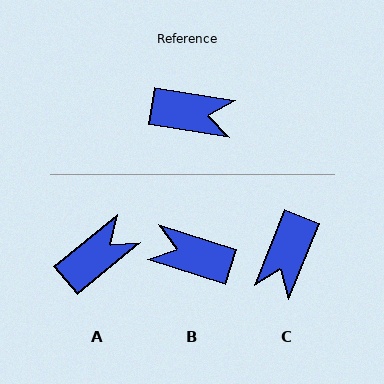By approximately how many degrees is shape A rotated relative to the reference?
Approximately 48 degrees counter-clockwise.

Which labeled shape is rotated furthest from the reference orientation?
B, about 171 degrees away.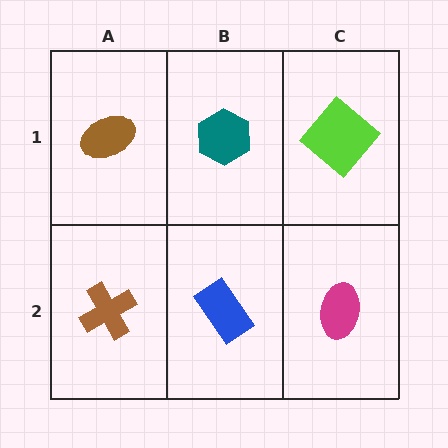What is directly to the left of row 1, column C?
A teal hexagon.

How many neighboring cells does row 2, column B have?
3.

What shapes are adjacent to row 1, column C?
A magenta ellipse (row 2, column C), a teal hexagon (row 1, column B).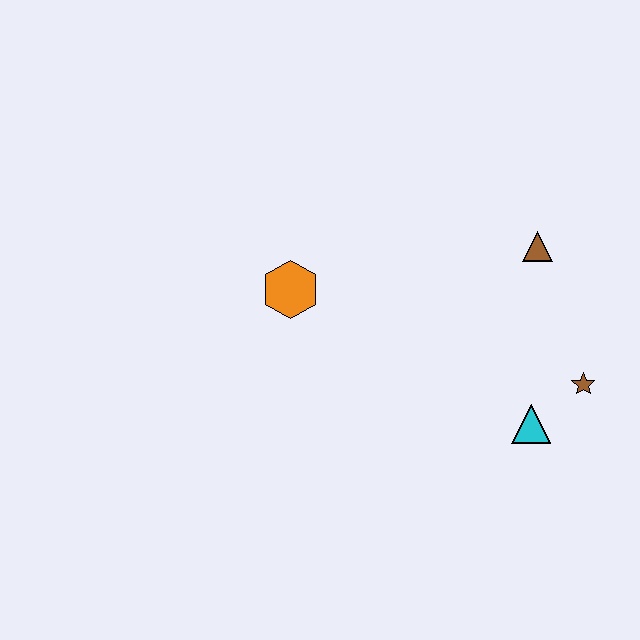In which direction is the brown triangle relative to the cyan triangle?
The brown triangle is above the cyan triangle.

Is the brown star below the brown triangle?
Yes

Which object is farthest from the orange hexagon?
The brown star is farthest from the orange hexagon.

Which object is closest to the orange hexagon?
The brown triangle is closest to the orange hexagon.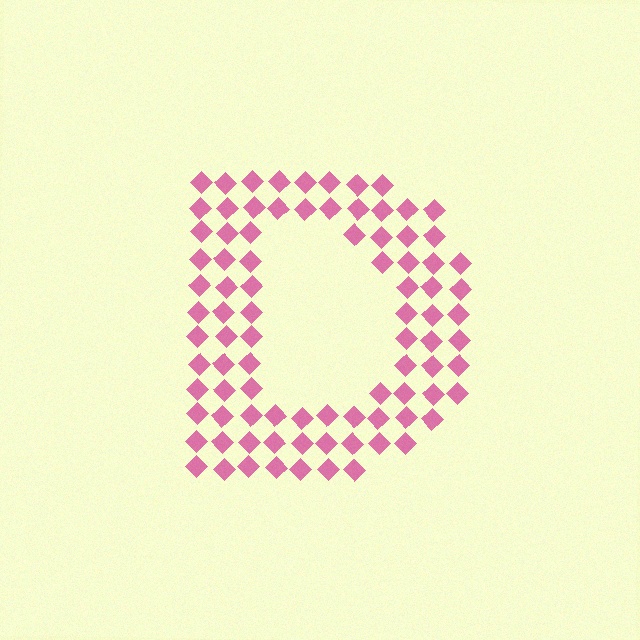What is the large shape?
The large shape is the letter D.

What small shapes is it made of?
It is made of small diamonds.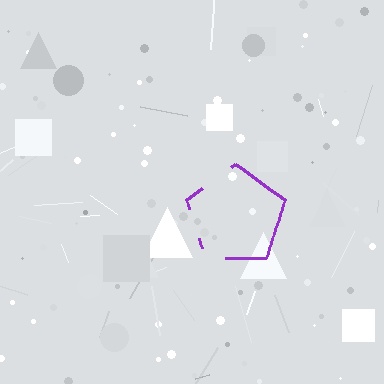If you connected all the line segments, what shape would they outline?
They would outline a pentagon.